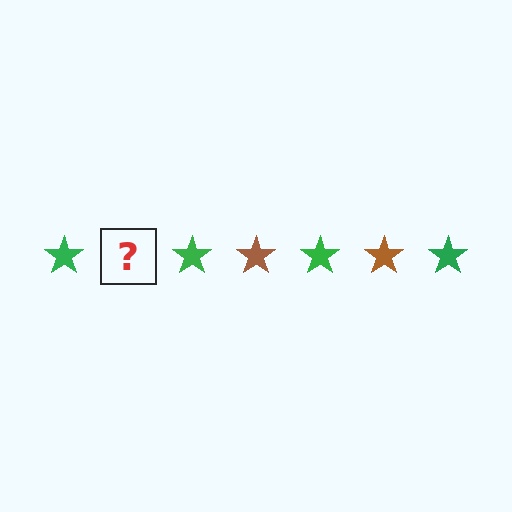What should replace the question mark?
The question mark should be replaced with a brown star.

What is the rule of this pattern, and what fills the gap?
The rule is that the pattern cycles through green, brown stars. The gap should be filled with a brown star.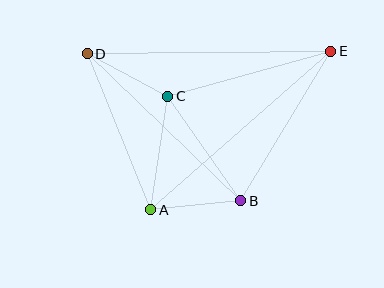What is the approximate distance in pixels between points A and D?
The distance between A and D is approximately 168 pixels.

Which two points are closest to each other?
Points A and B are closest to each other.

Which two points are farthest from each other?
Points D and E are farthest from each other.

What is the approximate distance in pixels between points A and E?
The distance between A and E is approximately 240 pixels.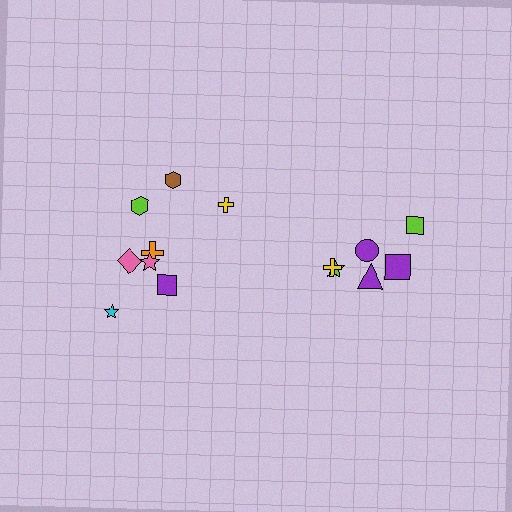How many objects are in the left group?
There are 8 objects.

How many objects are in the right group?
There are 6 objects.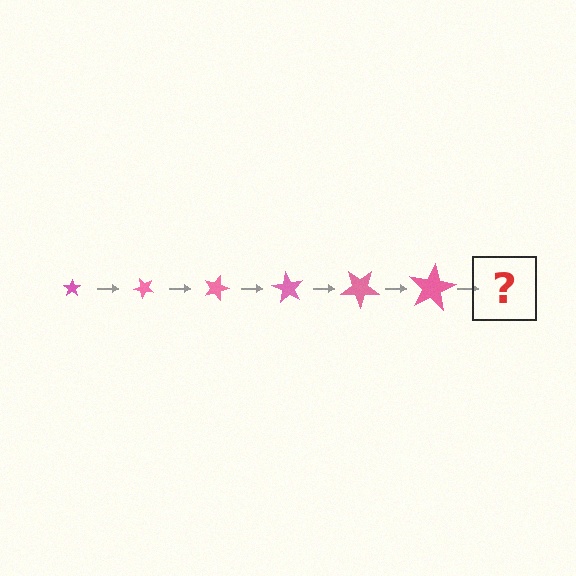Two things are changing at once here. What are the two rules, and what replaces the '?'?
The two rules are that the star grows larger each step and it rotates 45 degrees each step. The '?' should be a star, larger than the previous one and rotated 270 degrees from the start.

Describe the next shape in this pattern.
It should be a star, larger than the previous one and rotated 270 degrees from the start.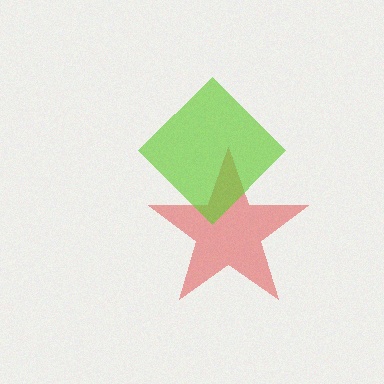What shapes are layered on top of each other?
The layered shapes are: a red star, a lime diamond.